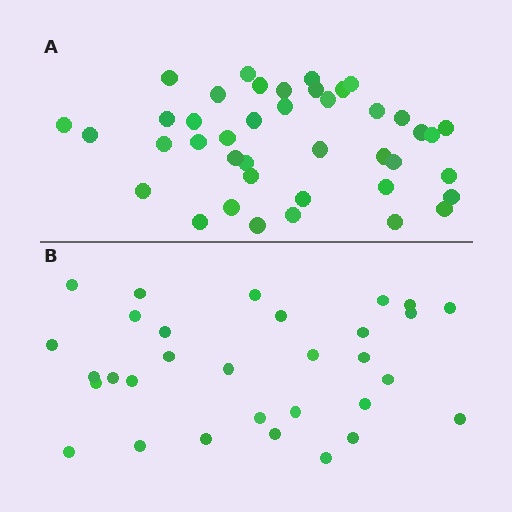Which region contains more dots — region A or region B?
Region A (the top region) has more dots.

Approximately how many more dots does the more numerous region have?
Region A has roughly 10 or so more dots than region B.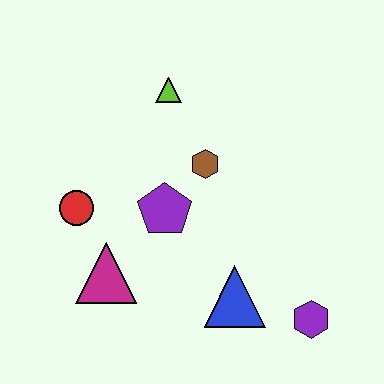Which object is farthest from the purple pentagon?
The purple hexagon is farthest from the purple pentagon.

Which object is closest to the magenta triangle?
The red circle is closest to the magenta triangle.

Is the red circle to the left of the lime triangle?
Yes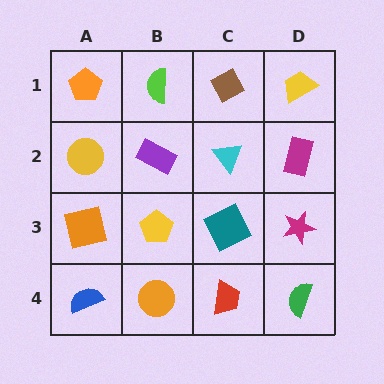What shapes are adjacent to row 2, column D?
A yellow trapezoid (row 1, column D), a magenta star (row 3, column D), a cyan triangle (row 2, column C).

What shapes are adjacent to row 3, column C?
A cyan triangle (row 2, column C), a red trapezoid (row 4, column C), a yellow pentagon (row 3, column B), a magenta star (row 3, column D).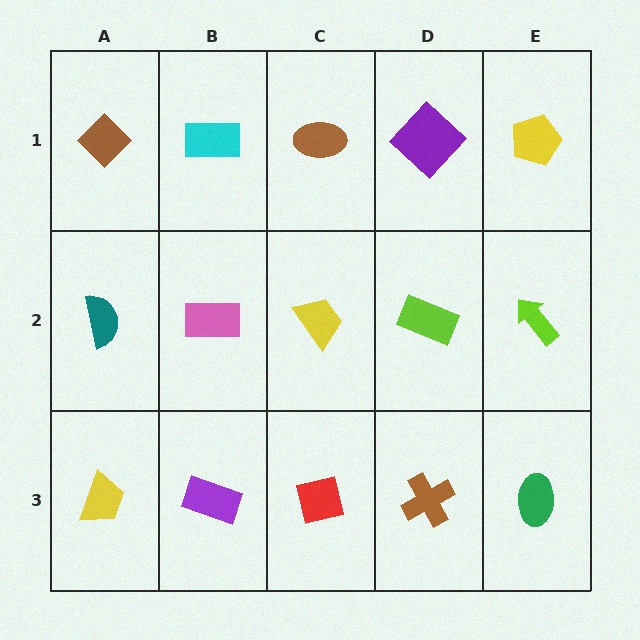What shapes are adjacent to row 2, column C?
A brown ellipse (row 1, column C), a red square (row 3, column C), a pink rectangle (row 2, column B), a lime rectangle (row 2, column D).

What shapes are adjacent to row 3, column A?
A teal semicircle (row 2, column A), a purple rectangle (row 3, column B).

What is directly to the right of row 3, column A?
A purple rectangle.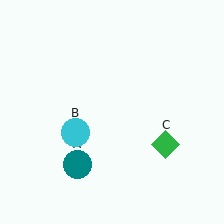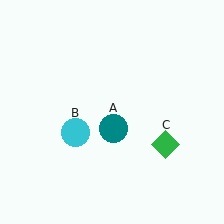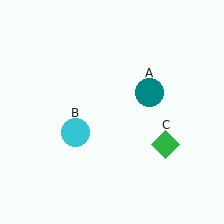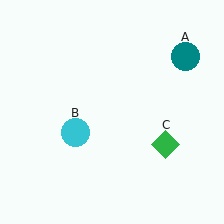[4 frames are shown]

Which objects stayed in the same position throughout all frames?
Cyan circle (object B) and green diamond (object C) remained stationary.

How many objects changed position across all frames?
1 object changed position: teal circle (object A).